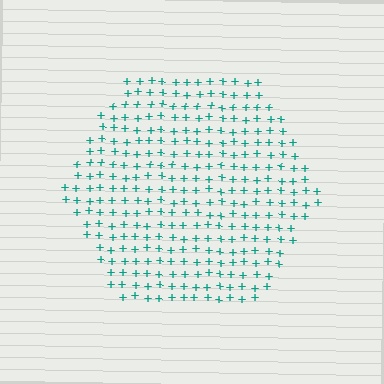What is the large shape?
The large shape is a hexagon.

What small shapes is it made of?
It is made of small plus signs.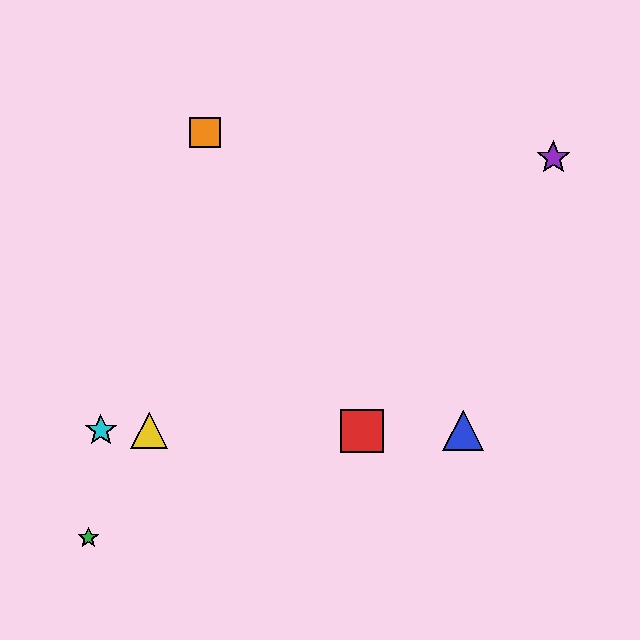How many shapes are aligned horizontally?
4 shapes (the red square, the blue triangle, the yellow triangle, the cyan star) are aligned horizontally.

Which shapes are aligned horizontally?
The red square, the blue triangle, the yellow triangle, the cyan star are aligned horizontally.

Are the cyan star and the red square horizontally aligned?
Yes, both are at y≈431.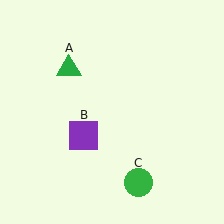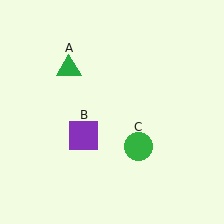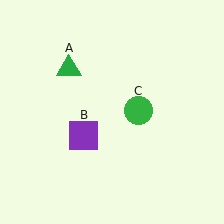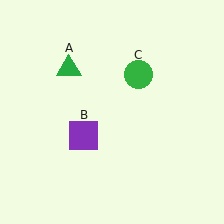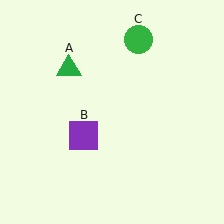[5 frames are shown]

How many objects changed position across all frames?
1 object changed position: green circle (object C).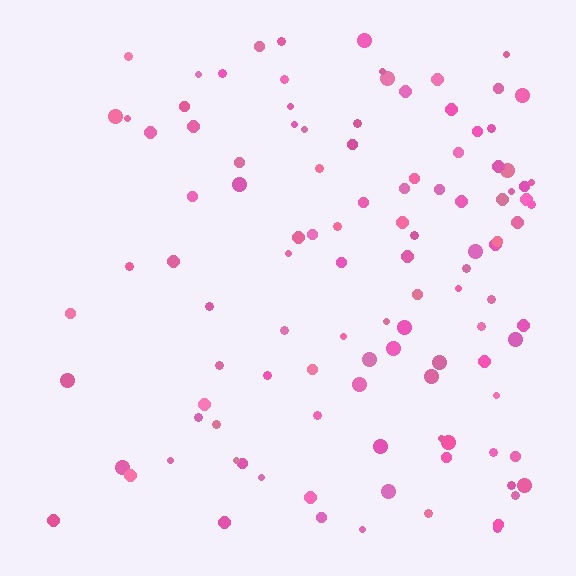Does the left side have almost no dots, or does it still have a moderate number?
Still a moderate number, just noticeably fewer than the right.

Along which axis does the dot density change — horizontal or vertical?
Horizontal.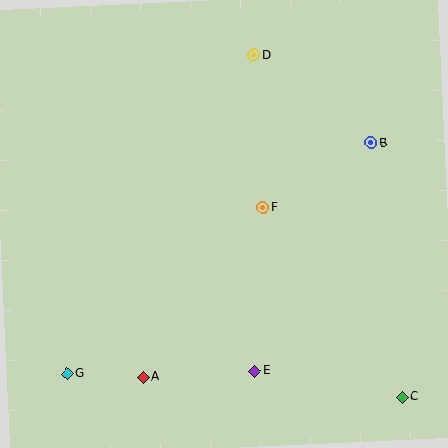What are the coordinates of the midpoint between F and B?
The midpoint between F and B is at (317, 175).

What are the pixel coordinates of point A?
Point A is at (143, 377).